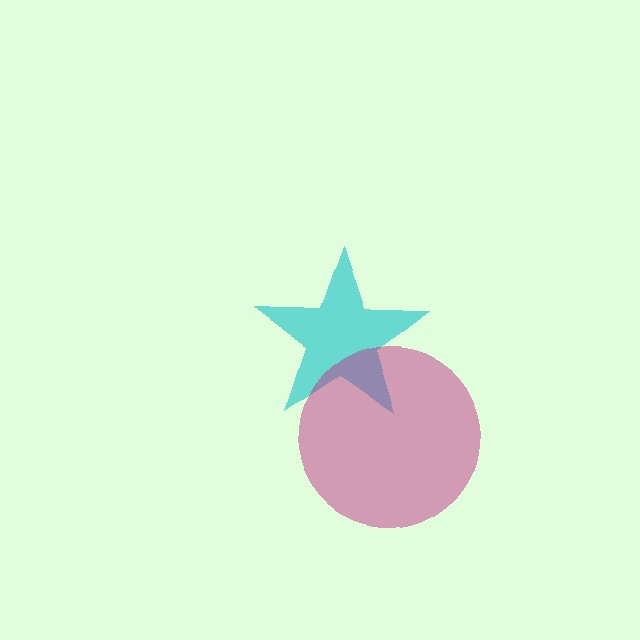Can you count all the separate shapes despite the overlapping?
Yes, there are 2 separate shapes.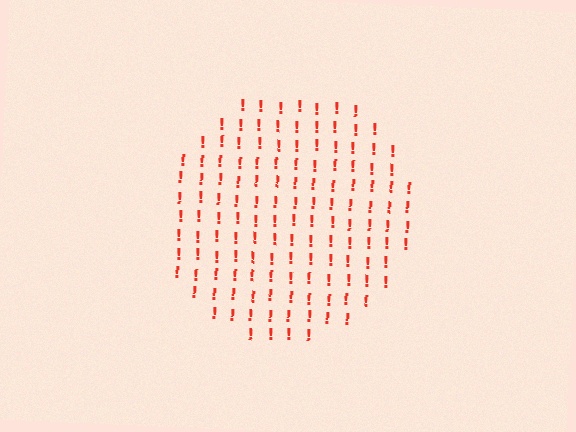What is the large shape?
The large shape is a circle.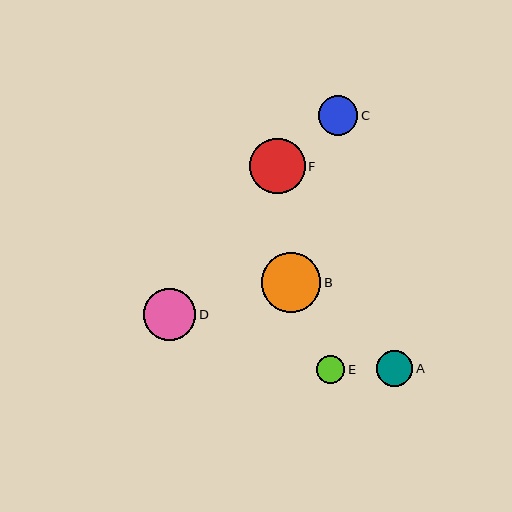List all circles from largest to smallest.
From largest to smallest: B, F, D, C, A, E.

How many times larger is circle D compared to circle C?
Circle D is approximately 1.3 times the size of circle C.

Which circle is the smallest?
Circle E is the smallest with a size of approximately 29 pixels.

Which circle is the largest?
Circle B is the largest with a size of approximately 59 pixels.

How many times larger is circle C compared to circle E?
Circle C is approximately 1.4 times the size of circle E.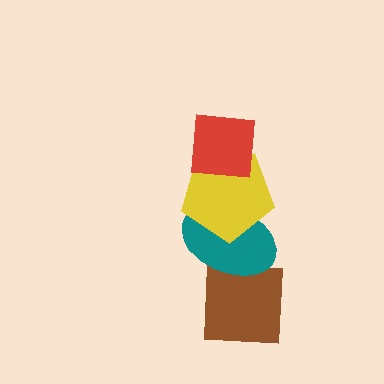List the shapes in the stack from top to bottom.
From top to bottom: the red square, the yellow pentagon, the teal ellipse, the brown square.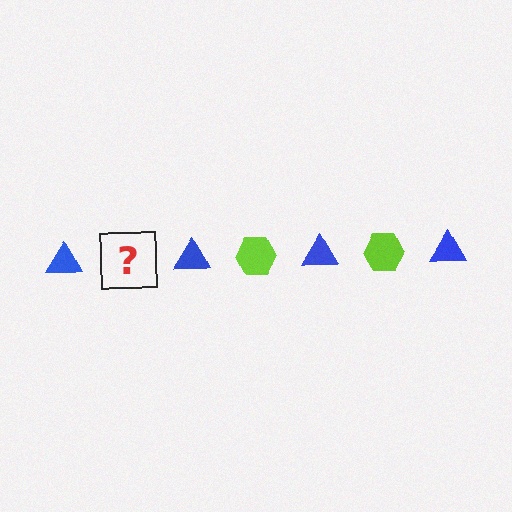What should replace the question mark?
The question mark should be replaced with a lime hexagon.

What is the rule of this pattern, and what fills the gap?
The rule is that the pattern alternates between blue triangle and lime hexagon. The gap should be filled with a lime hexagon.